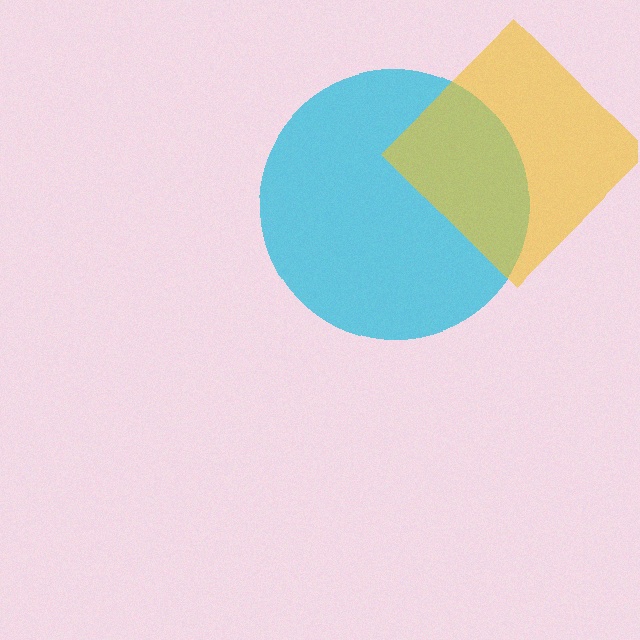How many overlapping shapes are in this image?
There are 2 overlapping shapes in the image.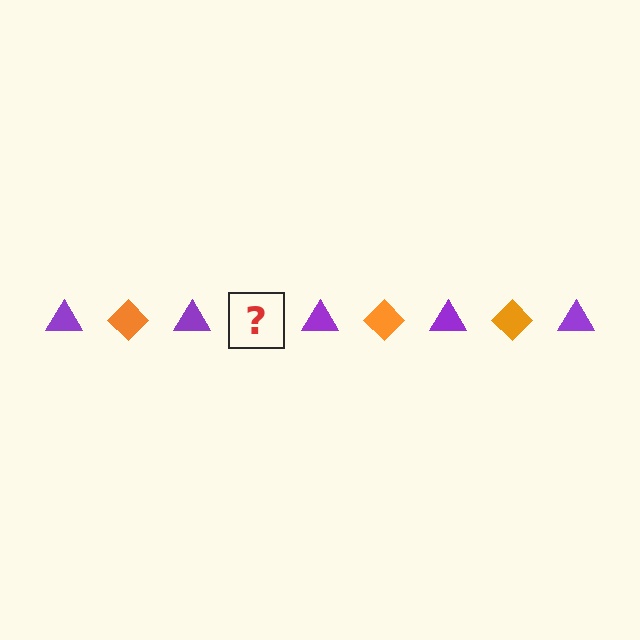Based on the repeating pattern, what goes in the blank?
The blank should be an orange diamond.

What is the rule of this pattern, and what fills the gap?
The rule is that the pattern alternates between purple triangle and orange diamond. The gap should be filled with an orange diamond.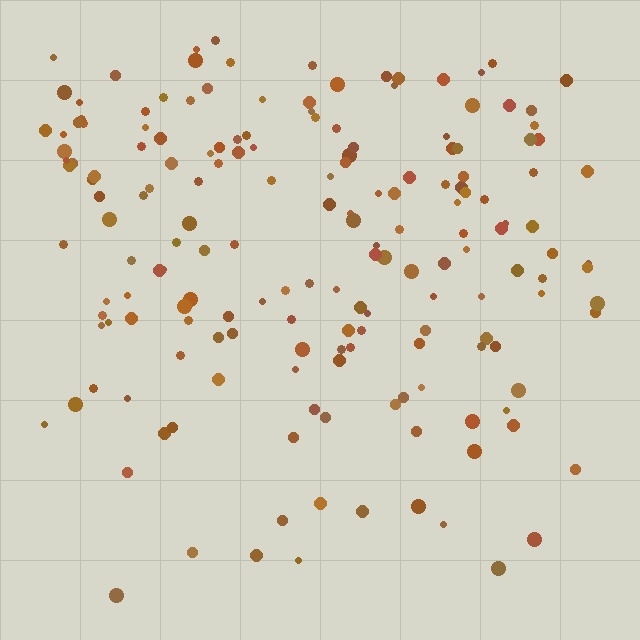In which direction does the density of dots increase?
From bottom to top, with the top side densest.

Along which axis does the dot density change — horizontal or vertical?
Vertical.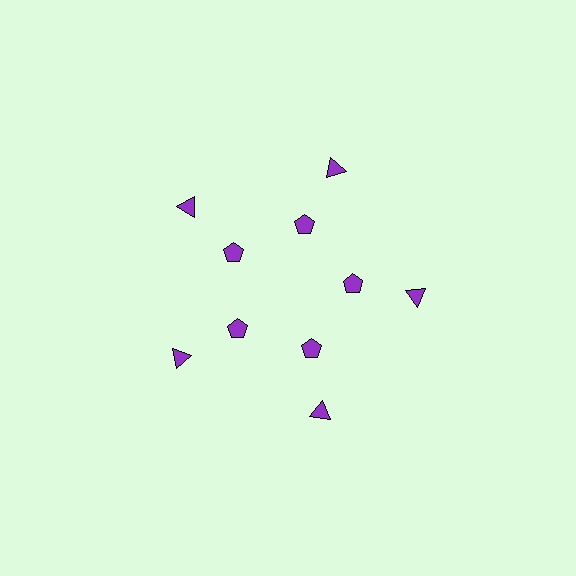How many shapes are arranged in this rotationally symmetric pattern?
There are 10 shapes, arranged in 5 groups of 2.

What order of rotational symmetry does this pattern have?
This pattern has 5-fold rotational symmetry.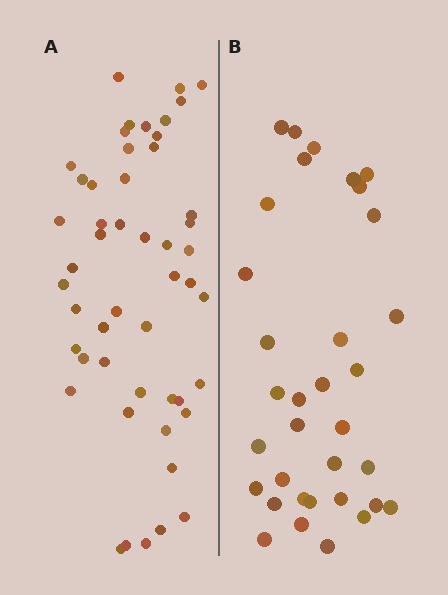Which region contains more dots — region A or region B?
Region A (the left region) has more dots.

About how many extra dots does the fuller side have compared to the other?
Region A has approximately 15 more dots than region B.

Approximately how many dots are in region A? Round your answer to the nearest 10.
About 50 dots.